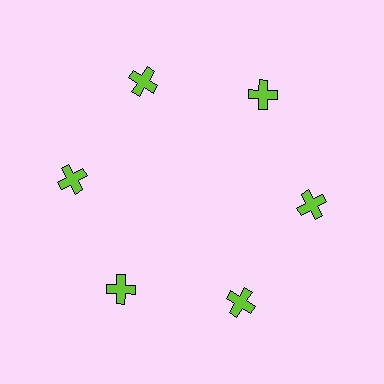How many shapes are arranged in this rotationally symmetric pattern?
There are 6 shapes, arranged in 6 groups of 1.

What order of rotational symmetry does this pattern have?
This pattern has 6-fold rotational symmetry.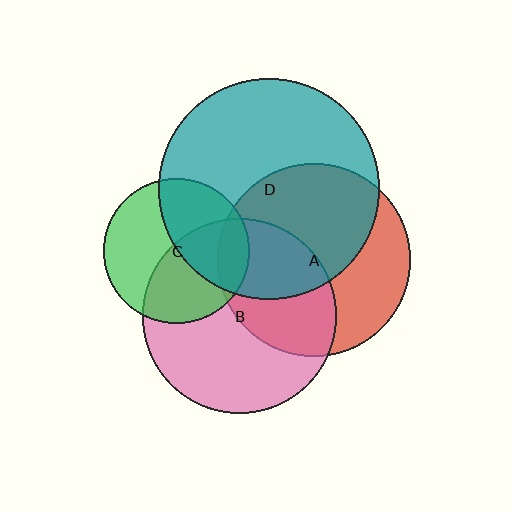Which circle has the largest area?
Circle D (teal).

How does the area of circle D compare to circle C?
Approximately 2.3 times.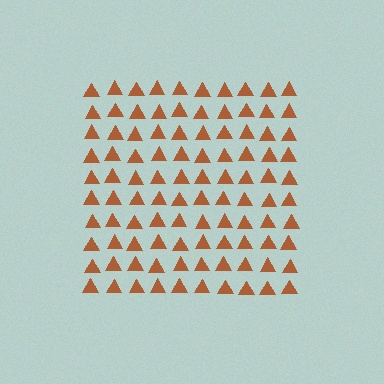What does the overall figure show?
The overall figure shows a square.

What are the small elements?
The small elements are triangles.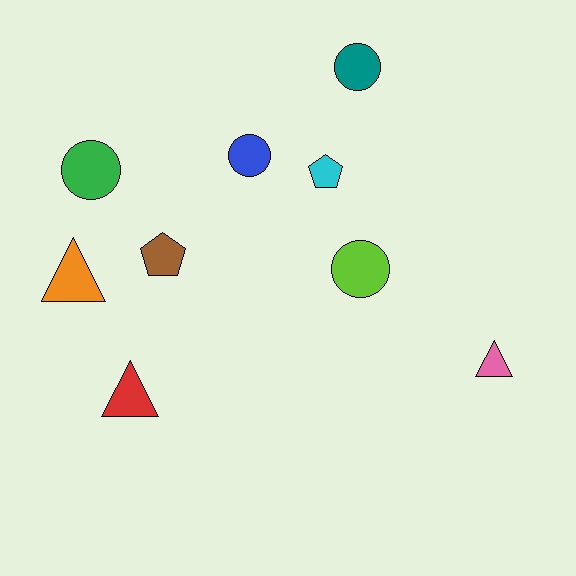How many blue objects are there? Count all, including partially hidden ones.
There is 1 blue object.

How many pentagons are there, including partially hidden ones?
There are 2 pentagons.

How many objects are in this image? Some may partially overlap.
There are 9 objects.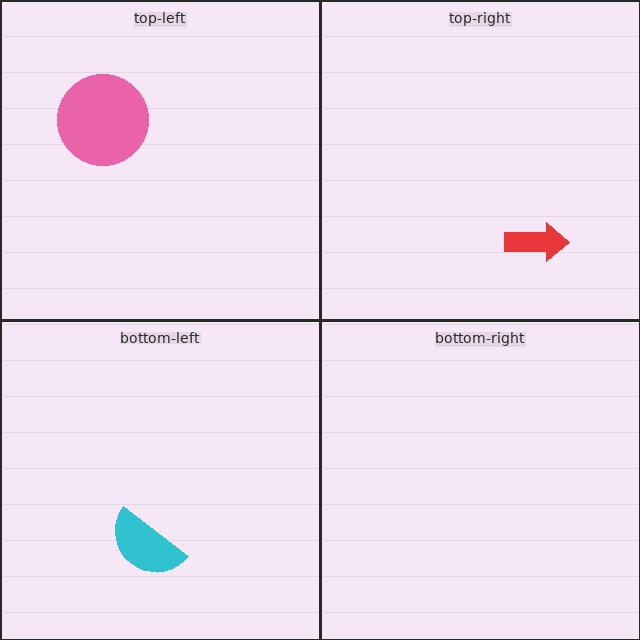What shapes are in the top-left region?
The pink circle.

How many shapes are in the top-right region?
1.